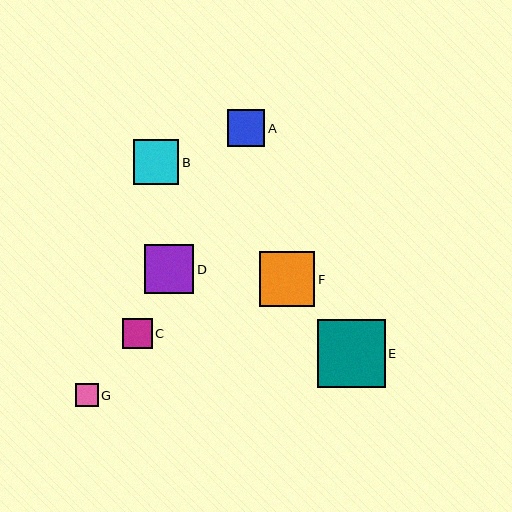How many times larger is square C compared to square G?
Square C is approximately 1.3 times the size of square G.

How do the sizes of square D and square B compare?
Square D and square B are approximately the same size.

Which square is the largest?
Square E is the largest with a size of approximately 68 pixels.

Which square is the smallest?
Square G is the smallest with a size of approximately 23 pixels.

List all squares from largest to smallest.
From largest to smallest: E, F, D, B, A, C, G.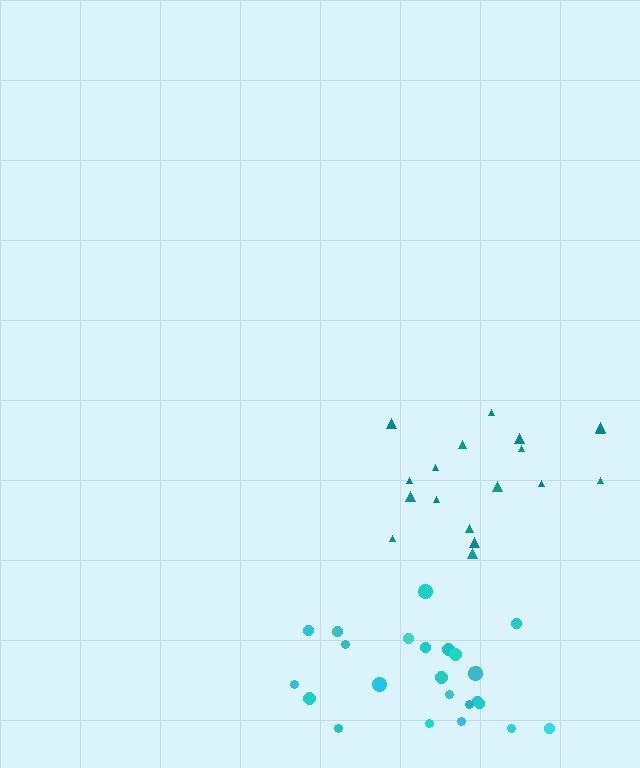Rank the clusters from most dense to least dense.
cyan, teal.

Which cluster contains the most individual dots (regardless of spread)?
Cyan (23).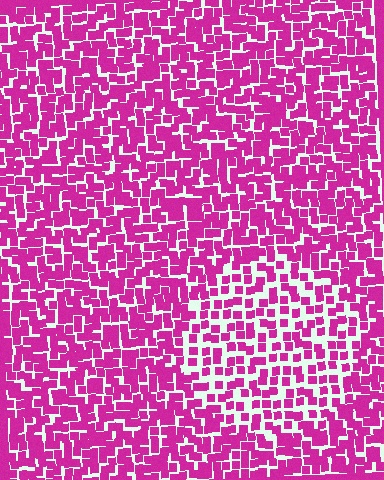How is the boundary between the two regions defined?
The boundary is defined by a change in element density (approximately 1.7x ratio). All elements are the same color, size, and shape.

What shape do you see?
I see a circle.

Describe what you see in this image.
The image contains small magenta elements arranged at two different densities. A circle-shaped region is visible where the elements are less densely packed than the surrounding area.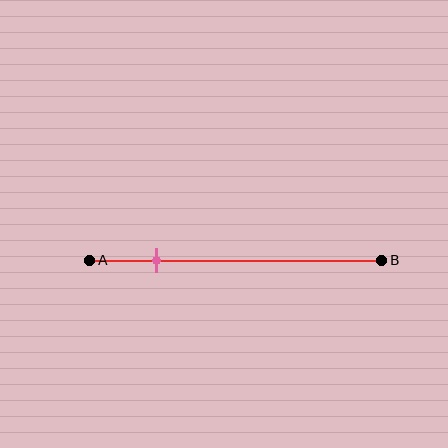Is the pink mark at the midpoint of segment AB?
No, the mark is at about 25% from A, not at the 50% midpoint.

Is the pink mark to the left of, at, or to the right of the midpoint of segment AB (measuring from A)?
The pink mark is to the left of the midpoint of segment AB.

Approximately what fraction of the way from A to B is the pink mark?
The pink mark is approximately 25% of the way from A to B.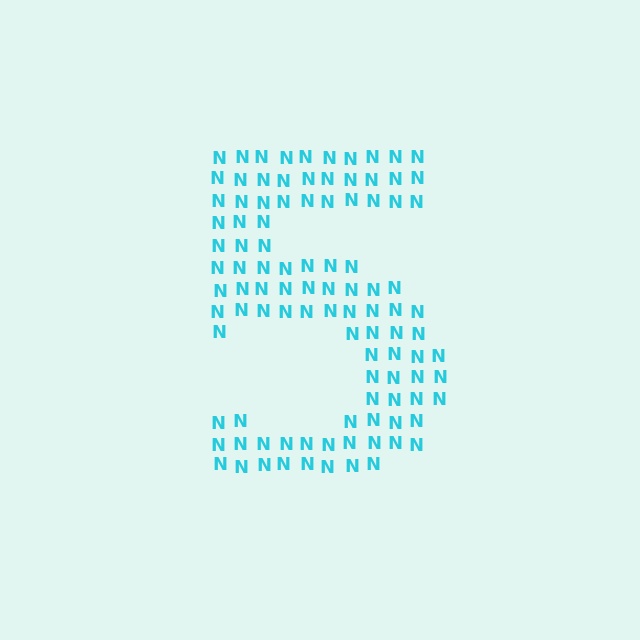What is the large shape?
The large shape is the digit 5.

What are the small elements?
The small elements are letter N's.